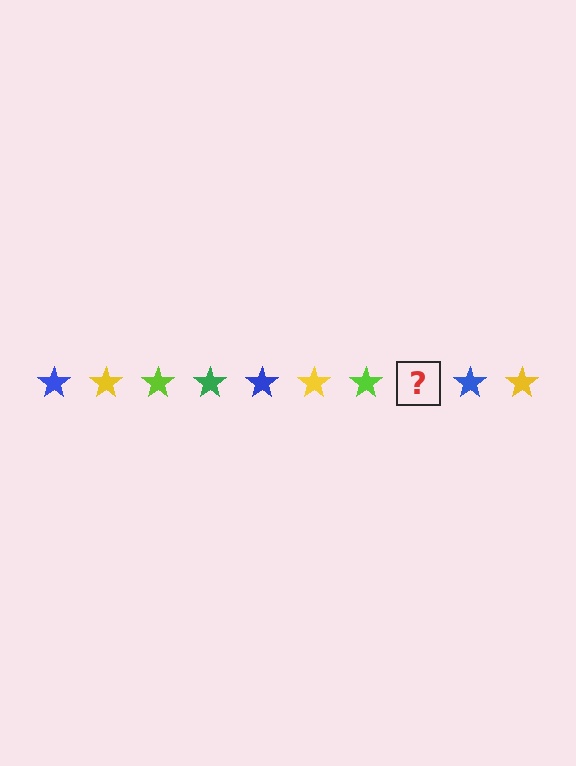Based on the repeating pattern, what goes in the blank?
The blank should be a green star.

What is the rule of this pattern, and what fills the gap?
The rule is that the pattern cycles through blue, yellow, lime, green stars. The gap should be filled with a green star.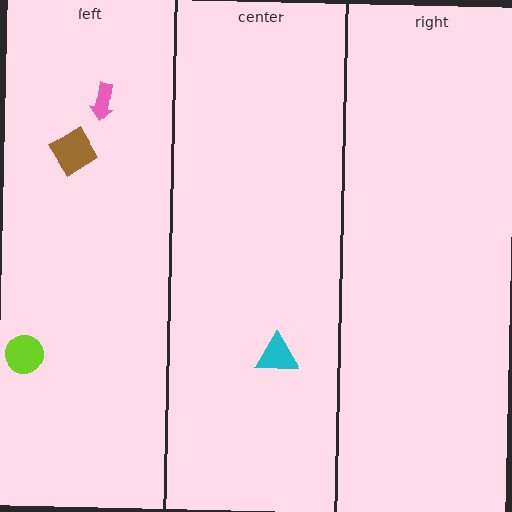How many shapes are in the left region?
3.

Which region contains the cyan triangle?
The center region.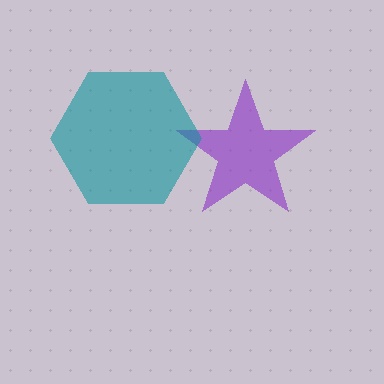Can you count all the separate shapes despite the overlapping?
Yes, there are 2 separate shapes.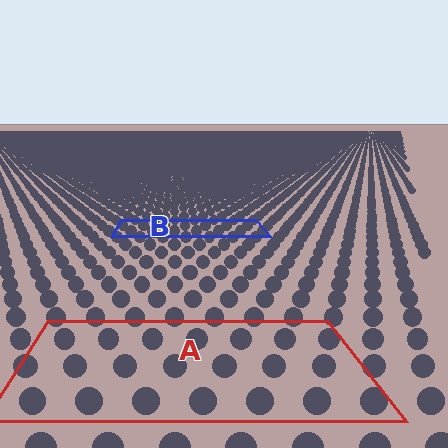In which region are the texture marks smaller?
The texture marks are smaller in region B, because it is farther away.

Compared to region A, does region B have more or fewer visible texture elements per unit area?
Region B has more texture elements per unit area — they are packed more densely because it is farther away.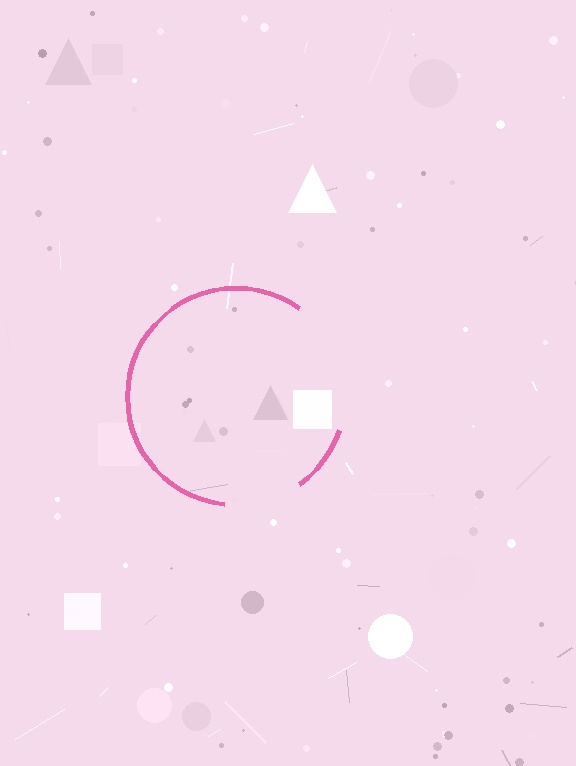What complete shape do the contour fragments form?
The contour fragments form a circle.